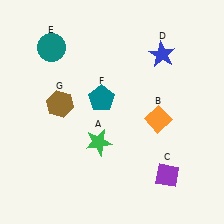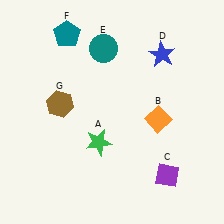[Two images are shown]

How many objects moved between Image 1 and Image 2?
2 objects moved between the two images.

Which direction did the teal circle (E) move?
The teal circle (E) moved right.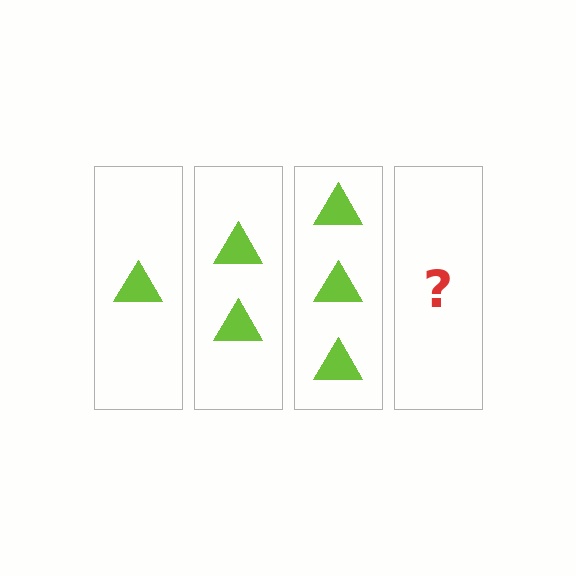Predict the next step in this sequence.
The next step is 4 triangles.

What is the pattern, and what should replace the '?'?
The pattern is that each step adds one more triangle. The '?' should be 4 triangles.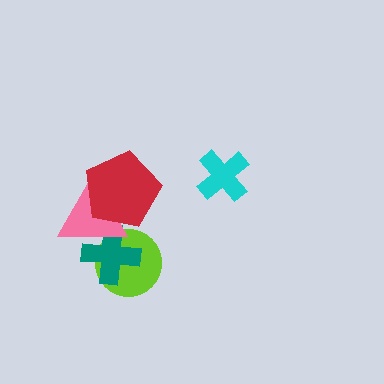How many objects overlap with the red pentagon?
1 object overlaps with the red pentagon.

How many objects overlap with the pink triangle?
3 objects overlap with the pink triangle.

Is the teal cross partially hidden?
Yes, it is partially covered by another shape.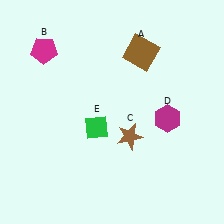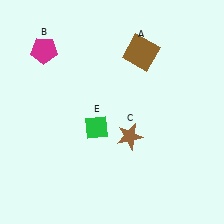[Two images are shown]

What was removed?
The magenta hexagon (D) was removed in Image 2.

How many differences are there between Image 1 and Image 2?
There is 1 difference between the two images.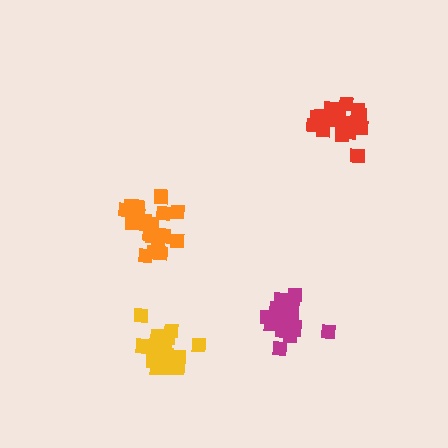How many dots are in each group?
Group 1: 20 dots, Group 2: 18 dots, Group 3: 18 dots, Group 4: 19 dots (75 total).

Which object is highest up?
The red cluster is topmost.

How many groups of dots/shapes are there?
There are 4 groups.